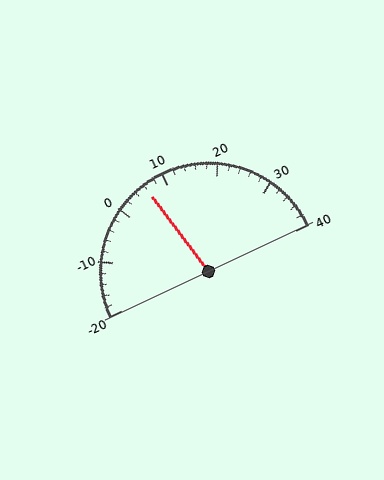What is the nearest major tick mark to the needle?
The nearest major tick mark is 10.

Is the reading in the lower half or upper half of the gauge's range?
The reading is in the lower half of the range (-20 to 40).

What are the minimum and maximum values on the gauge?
The gauge ranges from -20 to 40.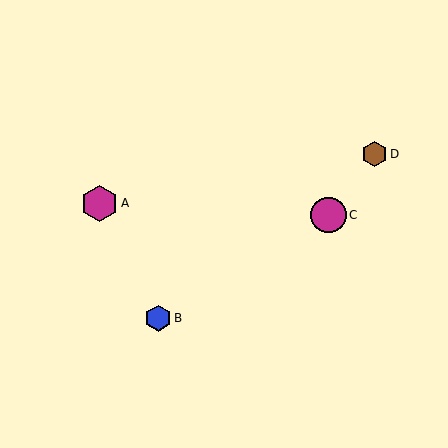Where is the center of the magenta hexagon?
The center of the magenta hexagon is at (100, 203).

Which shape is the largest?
The magenta hexagon (labeled A) is the largest.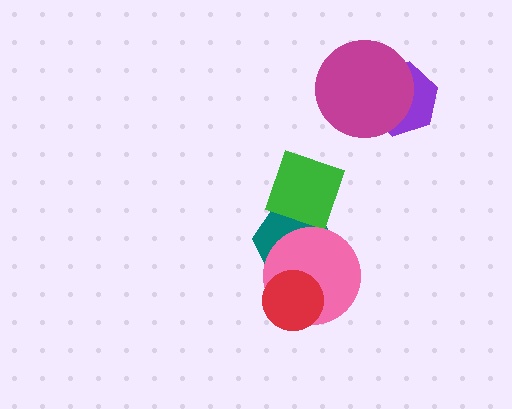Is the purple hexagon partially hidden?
Yes, it is partially covered by another shape.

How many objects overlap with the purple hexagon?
1 object overlaps with the purple hexagon.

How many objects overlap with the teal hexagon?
3 objects overlap with the teal hexagon.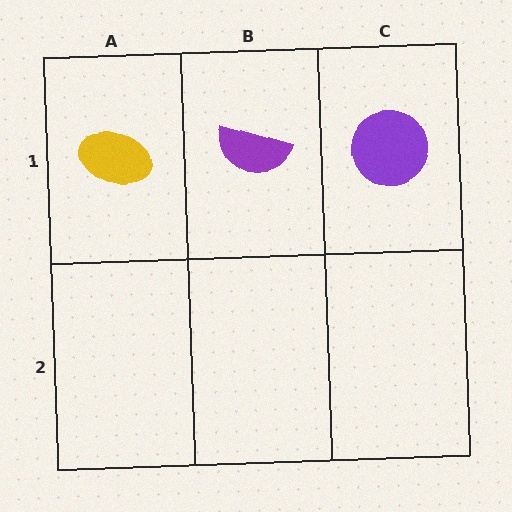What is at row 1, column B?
A purple semicircle.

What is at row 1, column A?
A yellow ellipse.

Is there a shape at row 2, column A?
No, that cell is empty.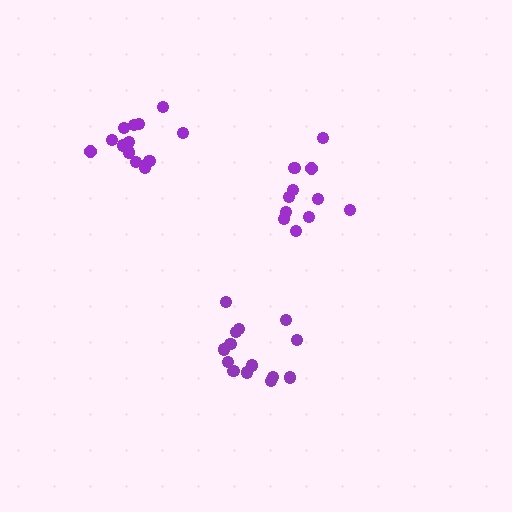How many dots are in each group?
Group 1: 11 dots, Group 2: 14 dots, Group 3: 14 dots (39 total).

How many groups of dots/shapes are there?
There are 3 groups.